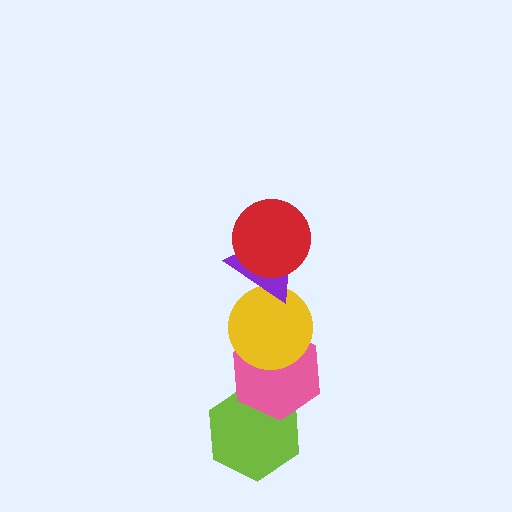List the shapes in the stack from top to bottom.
From top to bottom: the red circle, the purple triangle, the yellow circle, the pink hexagon, the lime hexagon.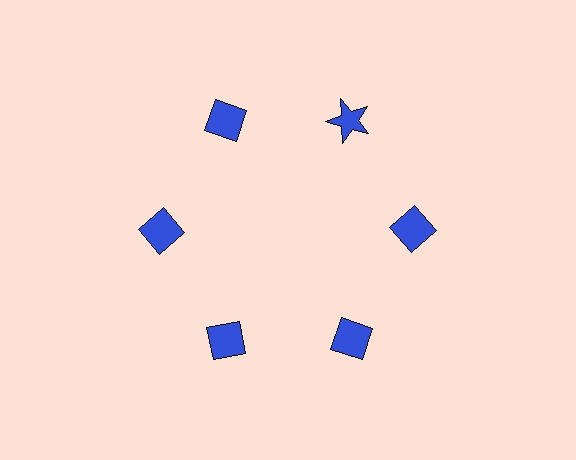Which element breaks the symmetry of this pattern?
The blue star at roughly the 1 o'clock position breaks the symmetry. All other shapes are blue diamonds.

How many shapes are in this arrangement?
There are 6 shapes arranged in a ring pattern.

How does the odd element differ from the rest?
It has a different shape: star instead of diamond.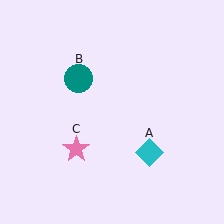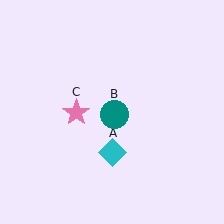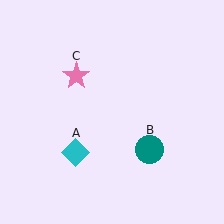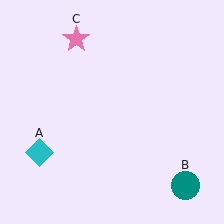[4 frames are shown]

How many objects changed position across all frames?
3 objects changed position: cyan diamond (object A), teal circle (object B), pink star (object C).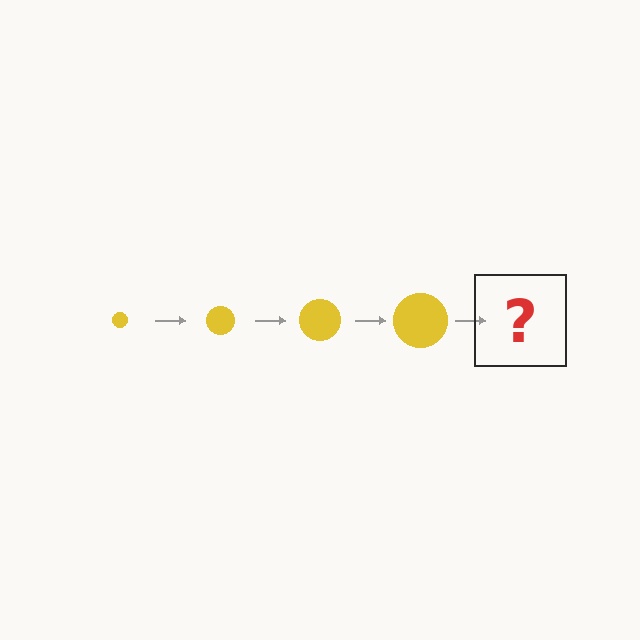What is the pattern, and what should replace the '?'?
The pattern is that the circle gets progressively larger each step. The '?' should be a yellow circle, larger than the previous one.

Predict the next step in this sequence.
The next step is a yellow circle, larger than the previous one.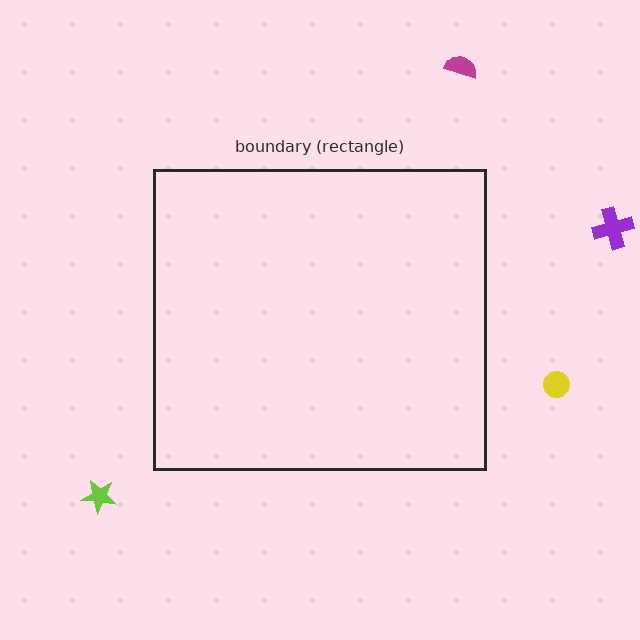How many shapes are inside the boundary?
0 inside, 4 outside.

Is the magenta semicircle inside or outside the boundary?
Outside.